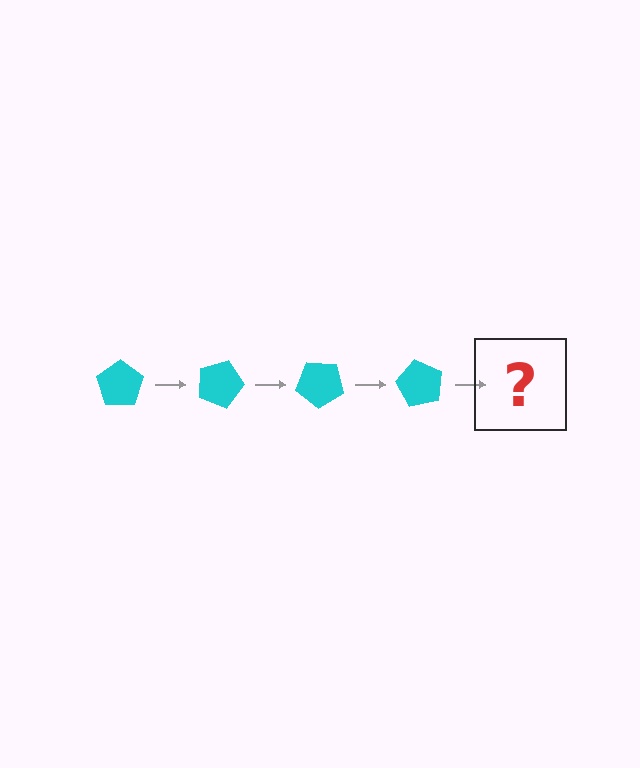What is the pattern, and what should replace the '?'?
The pattern is that the pentagon rotates 20 degrees each step. The '?' should be a cyan pentagon rotated 80 degrees.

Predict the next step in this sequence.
The next step is a cyan pentagon rotated 80 degrees.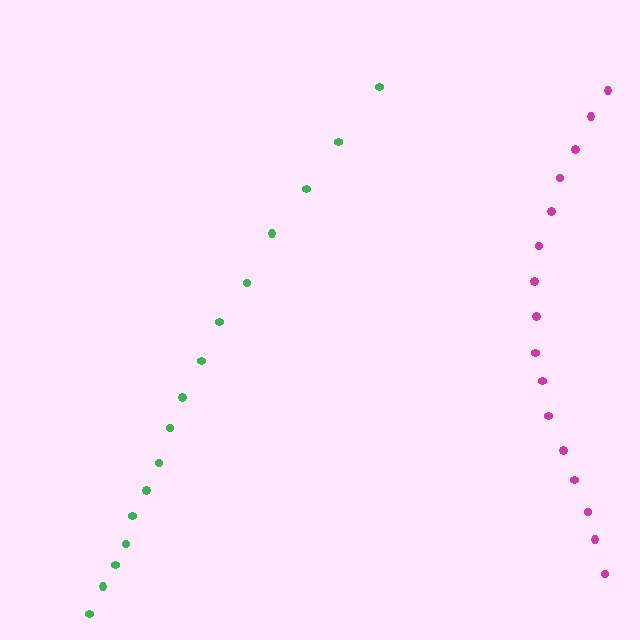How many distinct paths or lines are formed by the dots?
There are 2 distinct paths.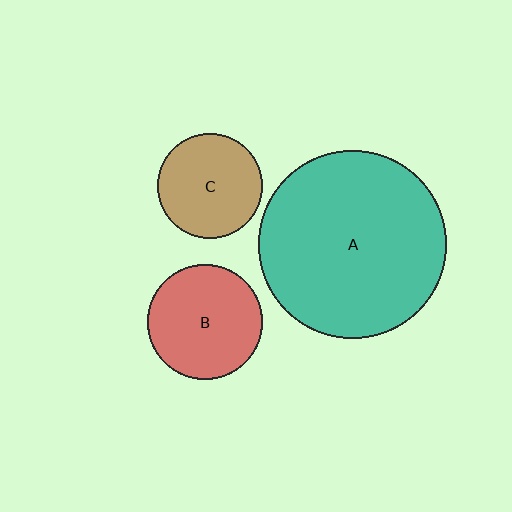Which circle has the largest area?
Circle A (teal).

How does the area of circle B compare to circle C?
Approximately 1.2 times.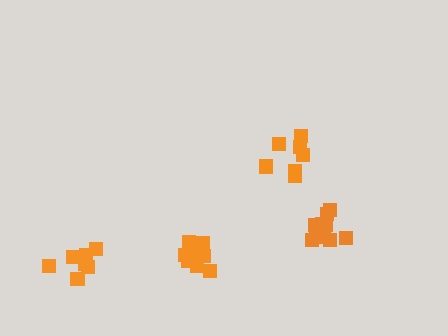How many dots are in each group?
Group 1: 7 dots, Group 2: 10 dots, Group 3: 12 dots, Group 4: 7 dots (36 total).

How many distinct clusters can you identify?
There are 4 distinct clusters.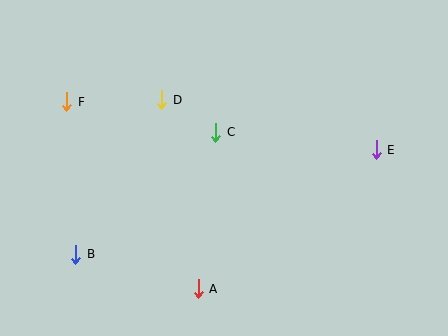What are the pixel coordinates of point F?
Point F is at (67, 102).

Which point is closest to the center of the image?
Point C at (216, 132) is closest to the center.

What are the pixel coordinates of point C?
Point C is at (216, 132).